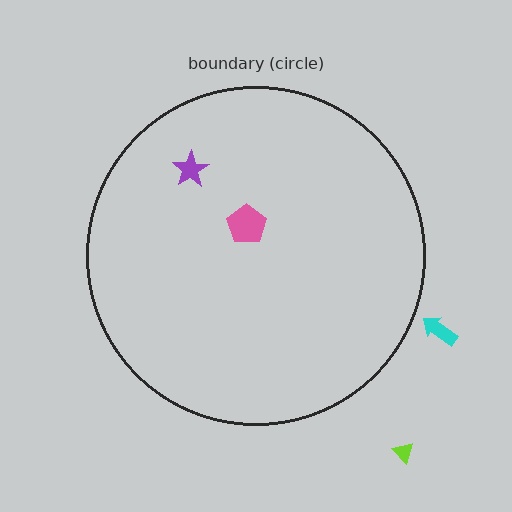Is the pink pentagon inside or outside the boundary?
Inside.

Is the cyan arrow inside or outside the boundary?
Outside.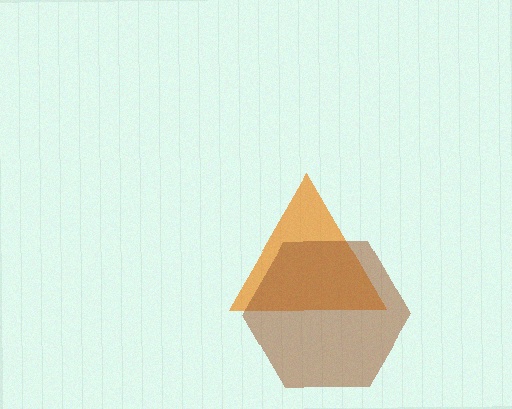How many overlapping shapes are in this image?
There are 2 overlapping shapes in the image.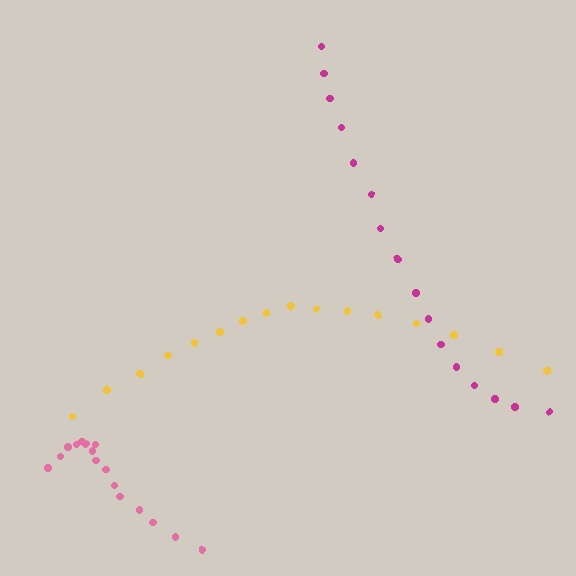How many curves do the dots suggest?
There are 3 distinct paths.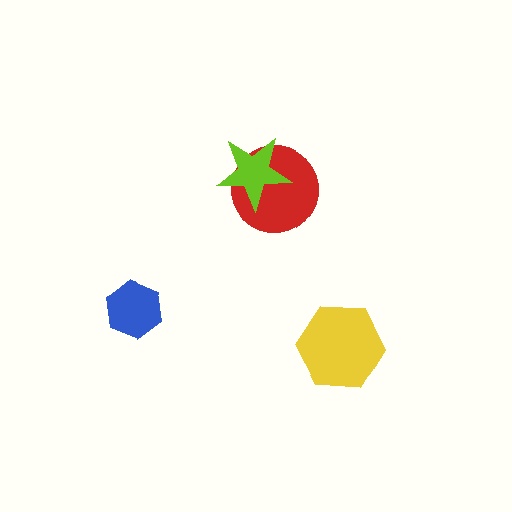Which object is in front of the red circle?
The lime star is in front of the red circle.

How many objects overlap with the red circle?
1 object overlaps with the red circle.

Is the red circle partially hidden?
Yes, it is partially covered by another shape.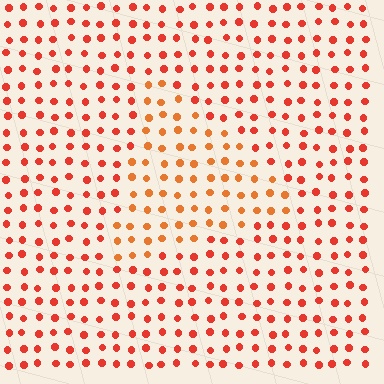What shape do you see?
I see a triangle.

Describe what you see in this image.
The image is filled with small red elements in a uniform arrangement. A triangle-shaped region is visible where the elements are tinted to a slightly different hue, forming a subtle color boundary.